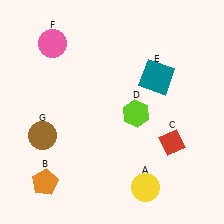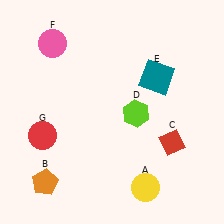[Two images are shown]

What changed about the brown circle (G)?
In Image 1, G is brown. In Image 2, it changed to red.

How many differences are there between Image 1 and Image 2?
There is 1 difference between the two images.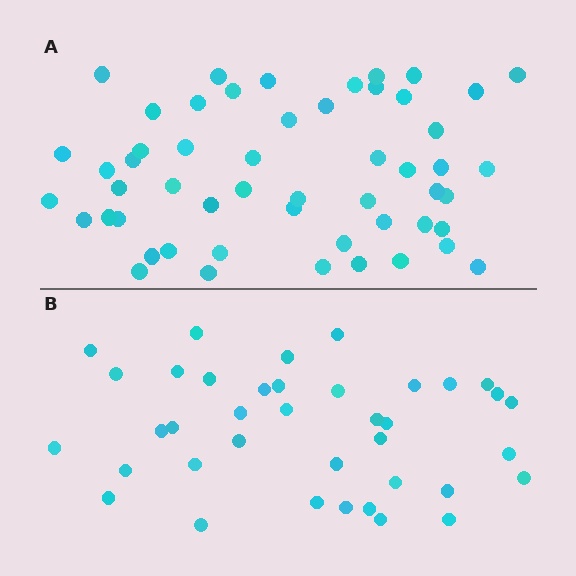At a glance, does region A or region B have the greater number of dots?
Region A (the top region) has more dots.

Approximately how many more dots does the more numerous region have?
Region A has approximately 15 more dots than region B.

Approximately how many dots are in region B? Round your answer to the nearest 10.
About 40 dots. (The exact count is 38, which rounds to 40.)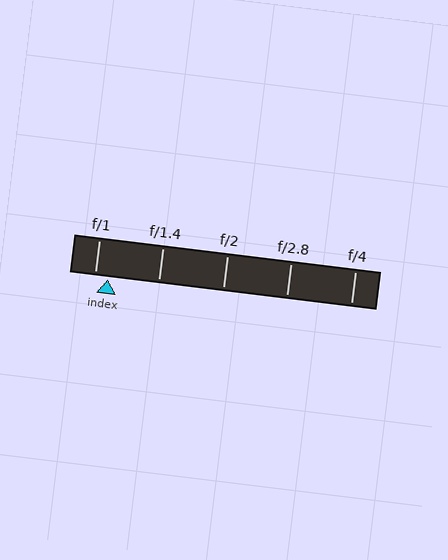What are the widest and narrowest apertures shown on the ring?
The widest aperture shown is f/1 and the narrowest is f/4.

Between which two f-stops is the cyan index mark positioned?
The index mark is between f/1 and f/1.4.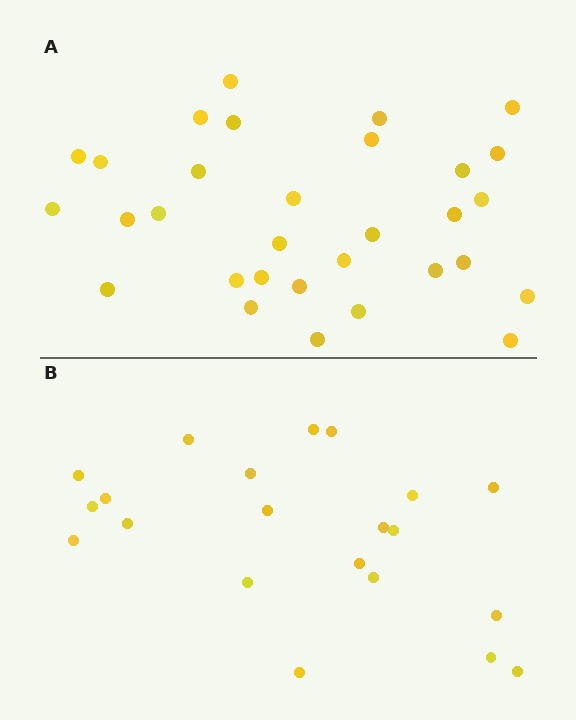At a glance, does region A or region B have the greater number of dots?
Region A (the top region) has more dots.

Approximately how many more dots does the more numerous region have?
Region A has roughly 10 or so more dots than region B.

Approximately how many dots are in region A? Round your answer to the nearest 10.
About 30 dots. (The exact count is 31, which rounds to 30.)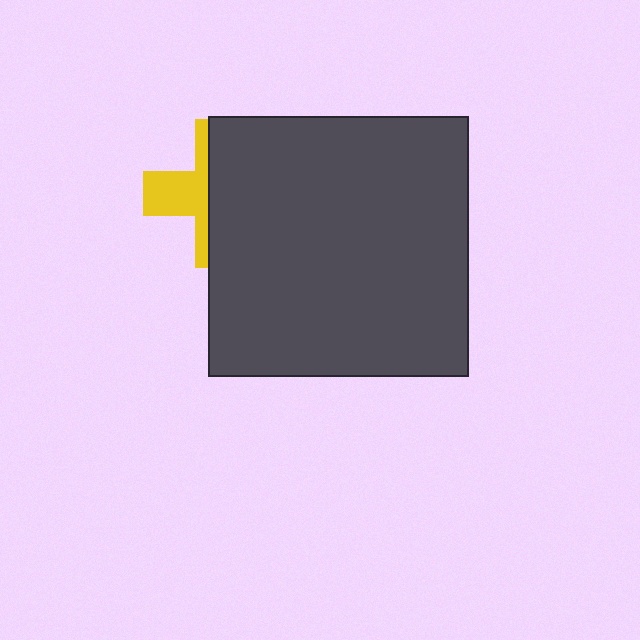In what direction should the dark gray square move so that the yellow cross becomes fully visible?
The dark gray square should move right. That is the shortest direction to clear the overlap and leave the yellow cross fully visible.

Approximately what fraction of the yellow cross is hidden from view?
Roughly 64% of the yellow cross is hidden behind the dark gray square.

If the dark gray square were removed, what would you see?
You would see the complete yellow cross.